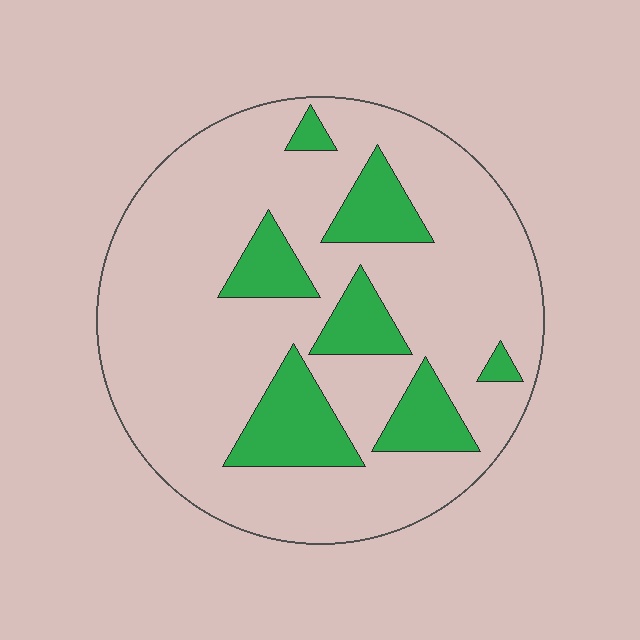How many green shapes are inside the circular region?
7.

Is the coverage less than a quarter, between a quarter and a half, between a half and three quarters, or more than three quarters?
Less than a quarter.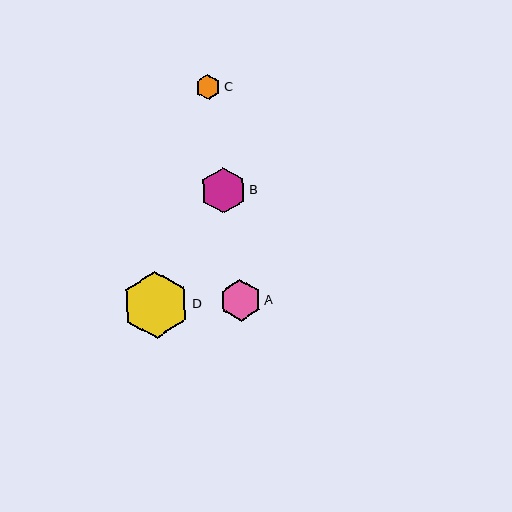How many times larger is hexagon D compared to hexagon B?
Hexagon D is approximately 1.5 times the size of hexagon B.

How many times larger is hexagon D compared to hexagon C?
Hexagon D is approximately 2.7 times the size of hexagon C.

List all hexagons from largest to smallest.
From largest to smallest: D, B, A, C.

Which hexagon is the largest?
Hexagon D is the largest with a size of approximately 67 pixels.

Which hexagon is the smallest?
Hexagon C is the smallest with a size of approximately 25 pixels.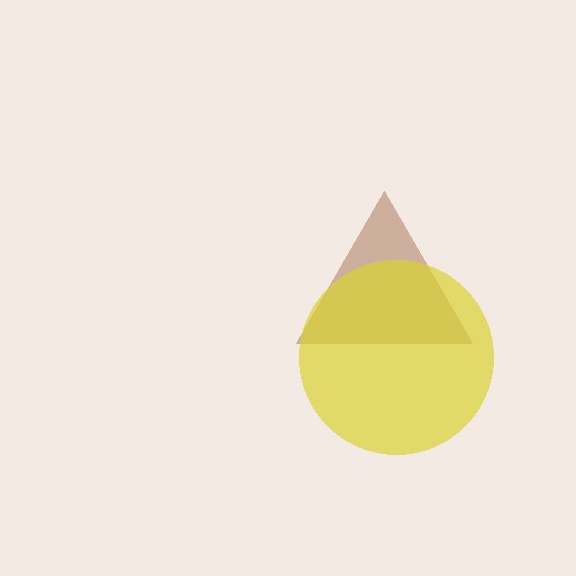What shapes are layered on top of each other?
The layered shapes are: a brown triangle, a yellow circle.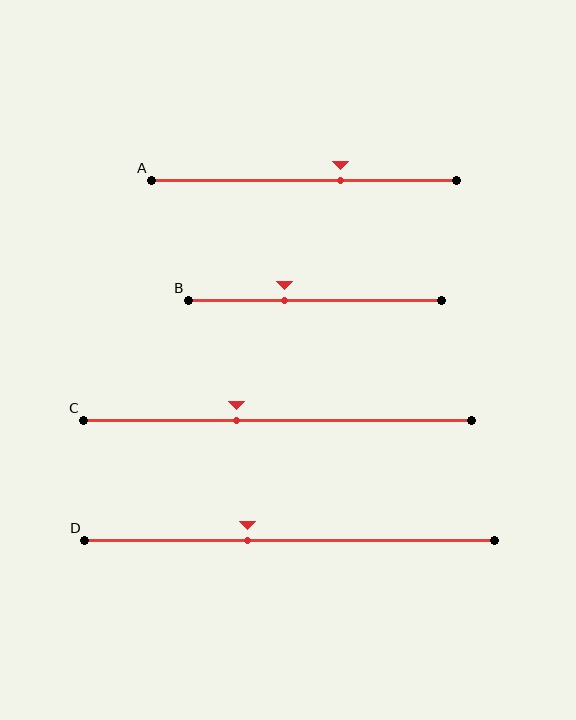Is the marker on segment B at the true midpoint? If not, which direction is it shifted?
No, the marker on segment B is shifted to the left by about 12% of the segment length.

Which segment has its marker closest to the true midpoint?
Segment D has its marker closest to the true midpoint.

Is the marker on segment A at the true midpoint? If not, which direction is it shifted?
No, the marker on segment A is shifted to the right by about 12% of the segment length.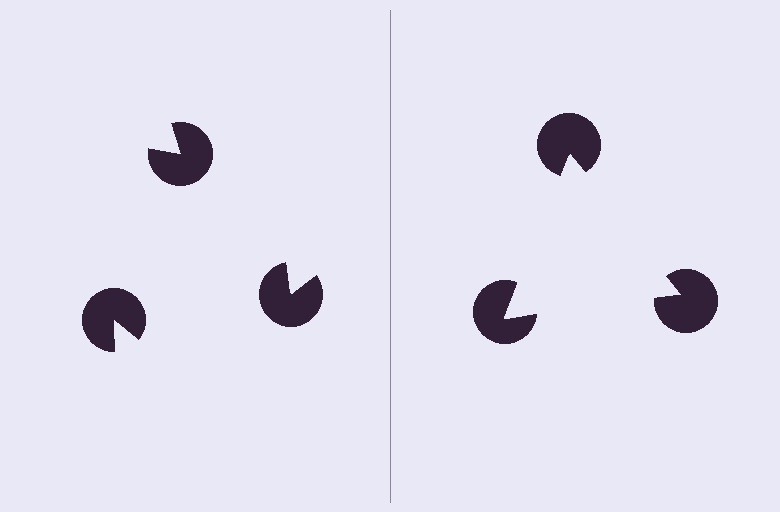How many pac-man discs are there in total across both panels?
6 — 3 on each side.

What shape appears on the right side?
An illusory triangle.